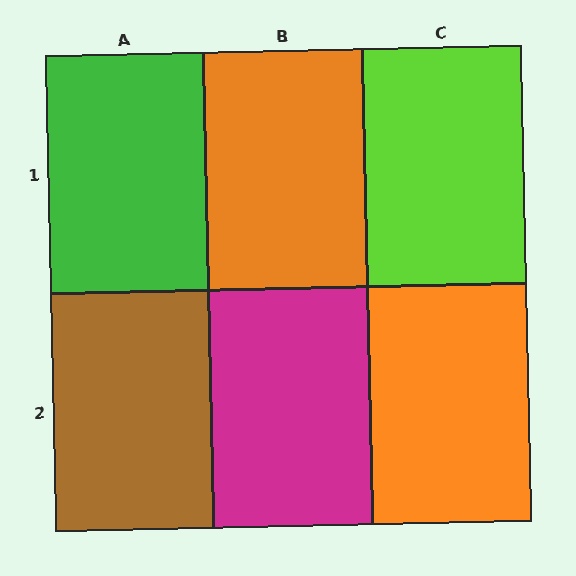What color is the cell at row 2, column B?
Magenta.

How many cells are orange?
2 cells are orange.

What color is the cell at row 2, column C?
Orange.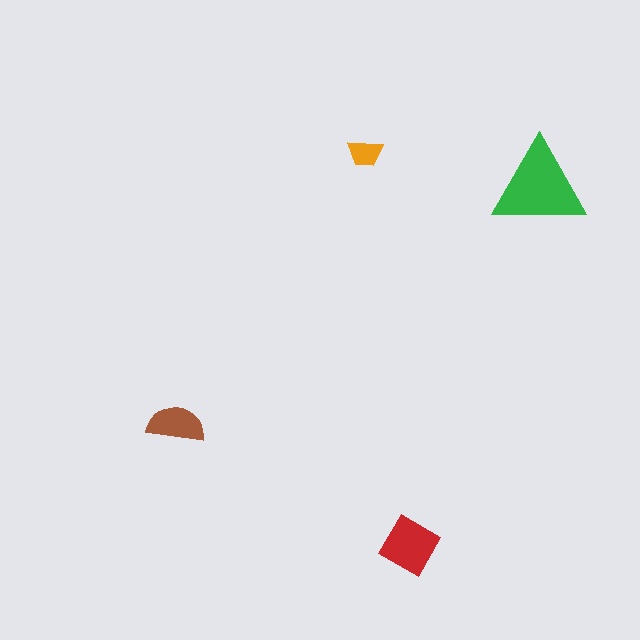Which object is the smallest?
The orange trapezoid.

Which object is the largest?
The green triangle.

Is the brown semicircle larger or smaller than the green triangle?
Smaller.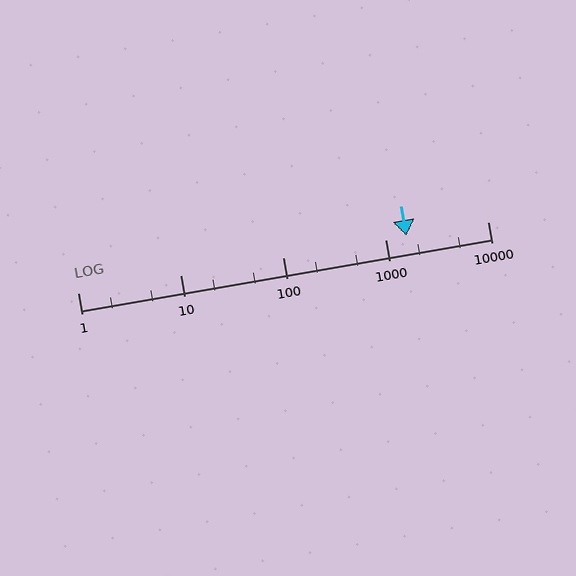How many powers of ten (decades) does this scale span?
The scale spans 4 decades, from 1 to 10000.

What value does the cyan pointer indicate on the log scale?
The pointer indicates approximately 1600.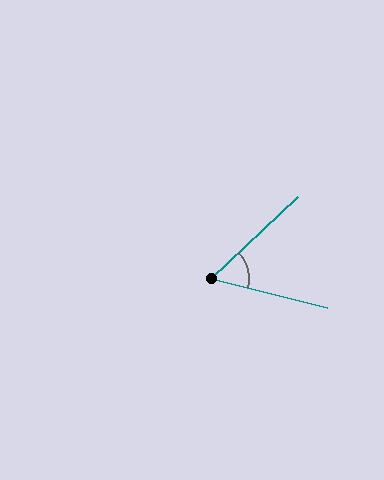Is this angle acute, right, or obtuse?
It is acute.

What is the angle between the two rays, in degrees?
Approximately 57 degrees.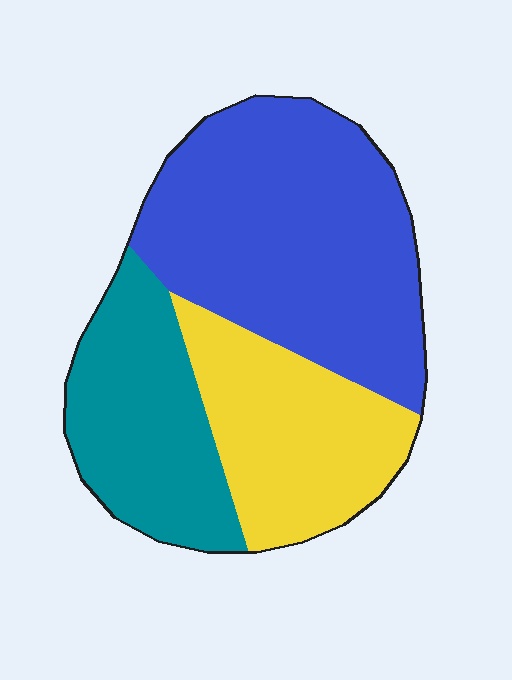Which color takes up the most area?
Blue, at roughly 50%.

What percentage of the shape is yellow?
Yellow covers about 25% of the shape.